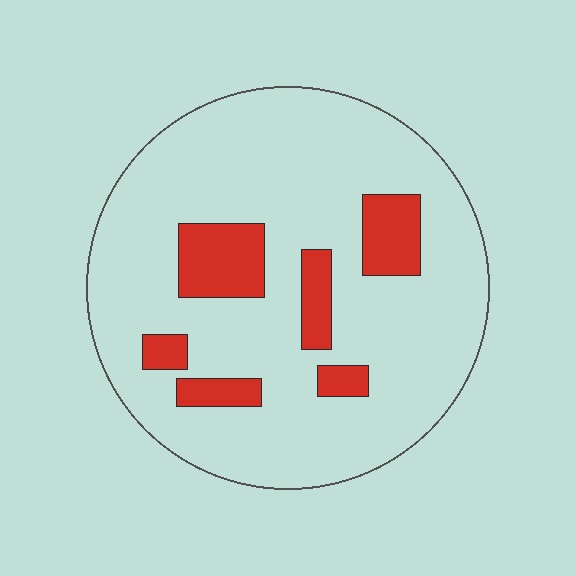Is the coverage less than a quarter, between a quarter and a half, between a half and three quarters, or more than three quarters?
Less than a quarter.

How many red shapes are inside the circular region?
6.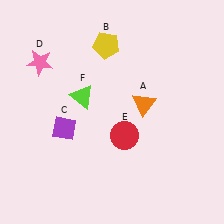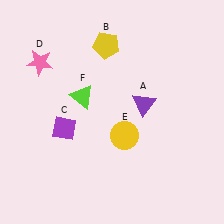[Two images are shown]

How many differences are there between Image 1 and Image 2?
There are 2 differences between the two images.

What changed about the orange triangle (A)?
In Image 1, A is orange. In Image 2, it changed to purple.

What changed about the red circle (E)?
In Image 1, E is red. In Image 2, it changed to yellow.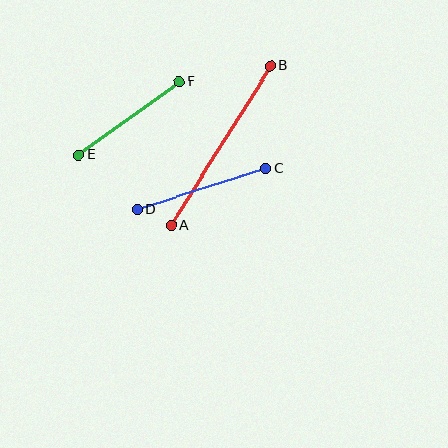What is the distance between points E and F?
The distance is approximately 124 pixels.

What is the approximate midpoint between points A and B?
The midpoint is at approximately (221, 146) pixels.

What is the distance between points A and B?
The distance is approximately 188 pixels.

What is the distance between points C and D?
The distance is approximately 135 pixels.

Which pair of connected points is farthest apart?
Points A and B are farthest apart.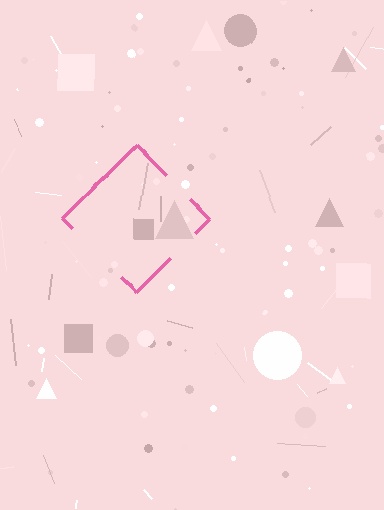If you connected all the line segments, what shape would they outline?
They would outline a diamond.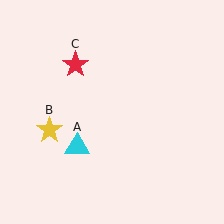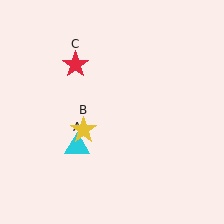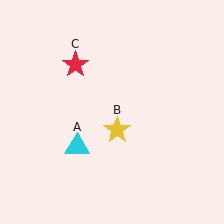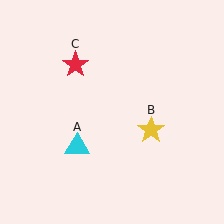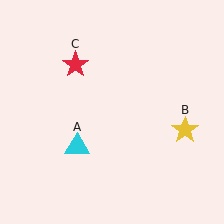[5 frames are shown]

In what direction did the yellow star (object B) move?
The yellow star (object B) moved right.